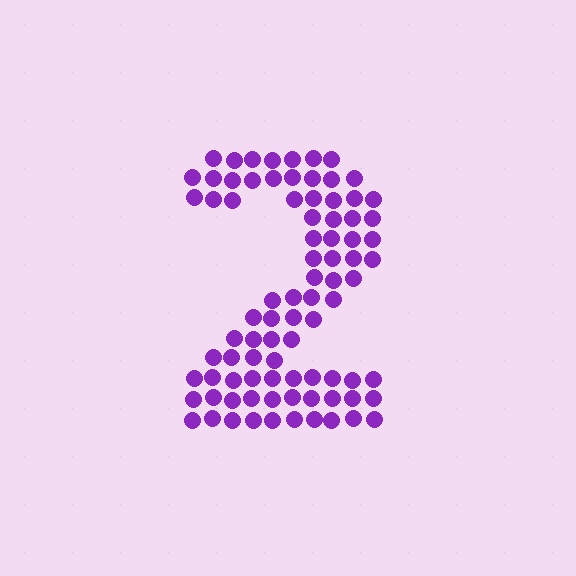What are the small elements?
The small elements are circles.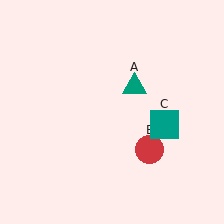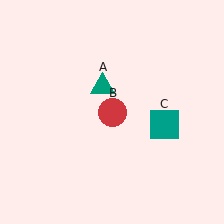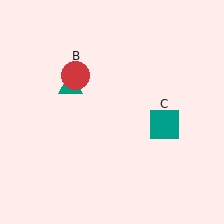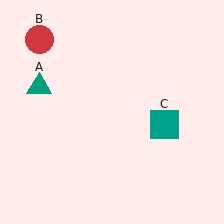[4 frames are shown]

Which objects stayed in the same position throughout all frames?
Teal square (object C) remained stationary.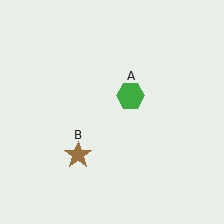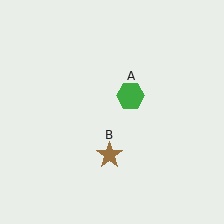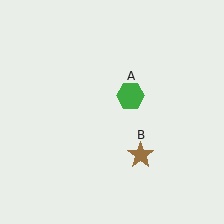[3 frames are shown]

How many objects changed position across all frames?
1 object changed position: brown star (object B).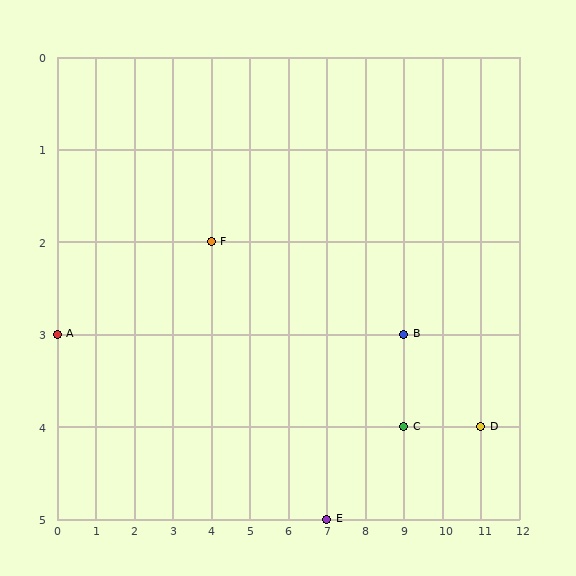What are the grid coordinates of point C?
Point C is at grid coordinates (9, 4).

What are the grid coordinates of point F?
Point F is at grid coordinates (4, 2).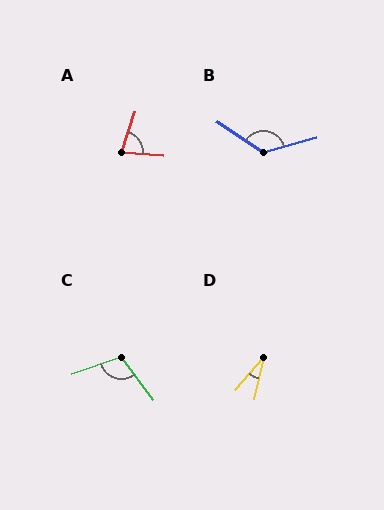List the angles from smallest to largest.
D (28°), A (76°), C (108°), B (131°).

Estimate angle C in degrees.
Approximately 108 degrees.